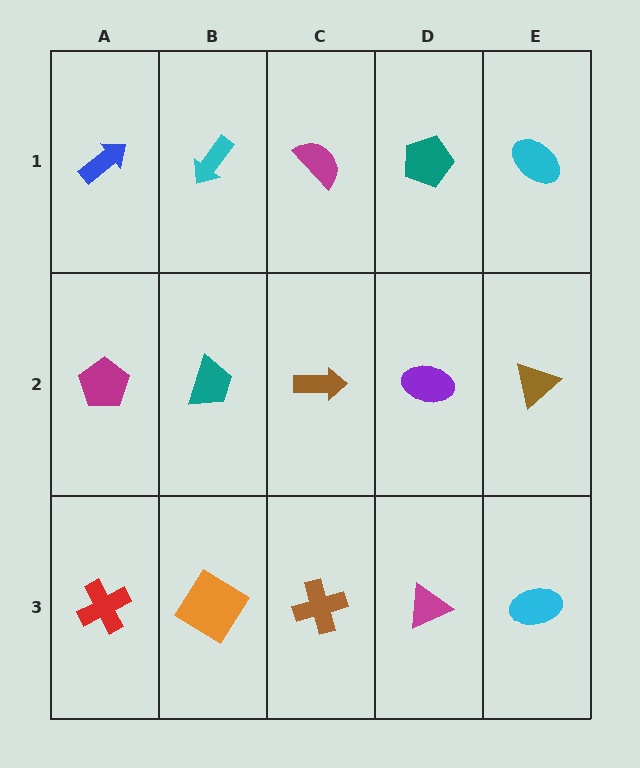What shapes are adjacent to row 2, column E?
A cyan ellipse (row 1, column E), a cyan ellipse (row 3, column E), a purple ellipse (row 2, column D).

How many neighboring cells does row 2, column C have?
4.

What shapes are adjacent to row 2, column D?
A teal pentagon (row 1, column D), a magenta triangle (row 3, column D), a brown arrow (row 2, column C), a brown triangle (row 2, column E).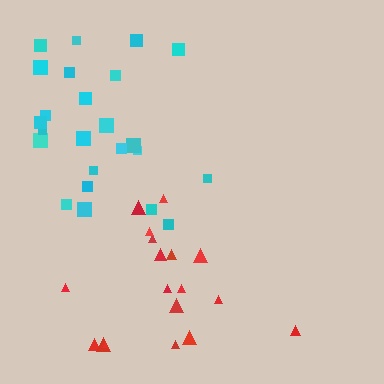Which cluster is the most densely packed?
Cyan.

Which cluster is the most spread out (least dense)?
Red.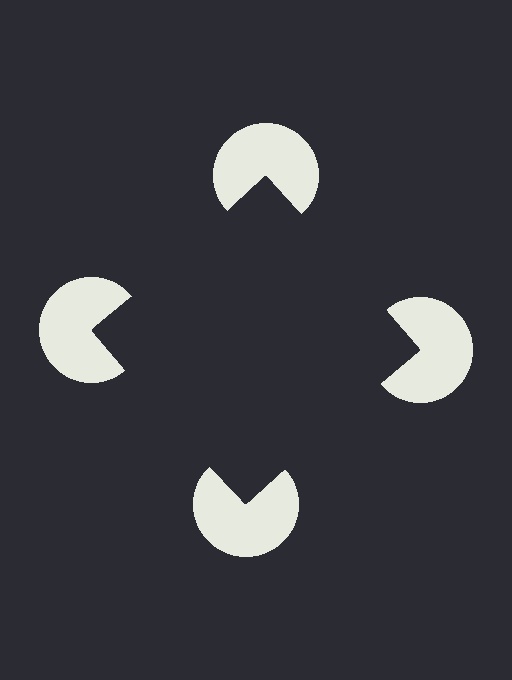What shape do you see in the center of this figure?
An illusory square — its edges are inferred from the aligned wedge cuts in the pac-man discs, not physically drawn.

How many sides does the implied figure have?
4 sides.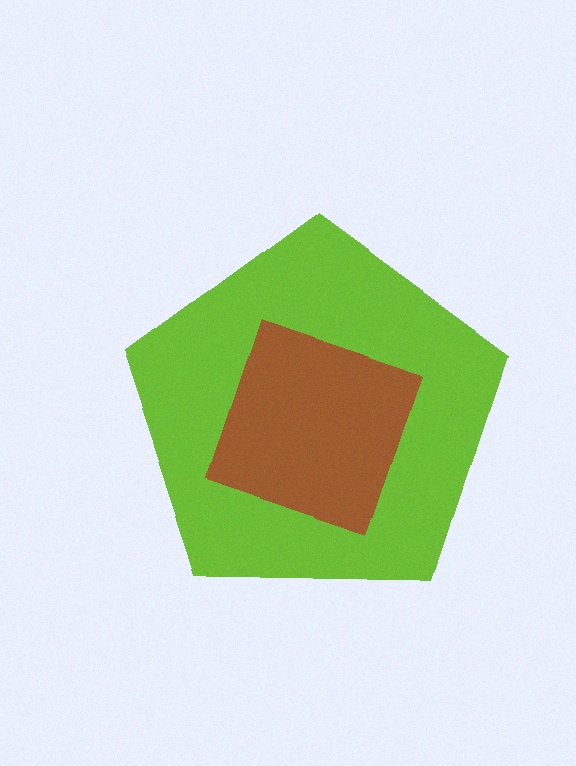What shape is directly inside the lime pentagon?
The brown square.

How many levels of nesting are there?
2.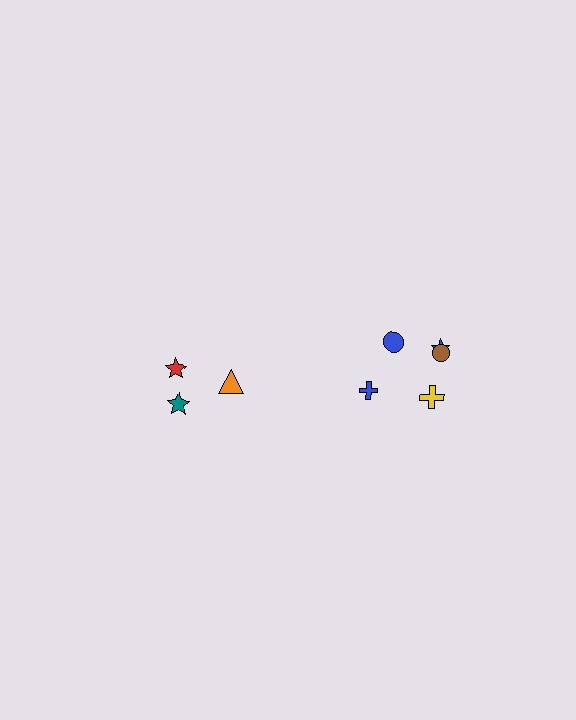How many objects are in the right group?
There are 5 objects.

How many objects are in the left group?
There are 3 objects.